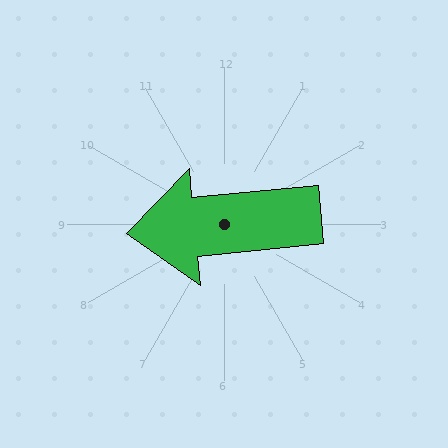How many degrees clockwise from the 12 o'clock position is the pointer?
Approximately 264 degrees.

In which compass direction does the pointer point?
West.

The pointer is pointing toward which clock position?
Roughly 9 o'clock.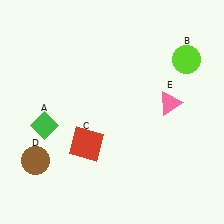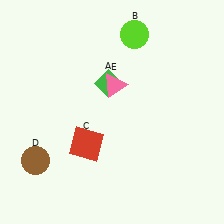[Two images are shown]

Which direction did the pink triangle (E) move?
The pink triangle (E) moved left.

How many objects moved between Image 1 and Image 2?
3 objects moved between the two images.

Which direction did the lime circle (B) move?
The lime circle (B) moved left.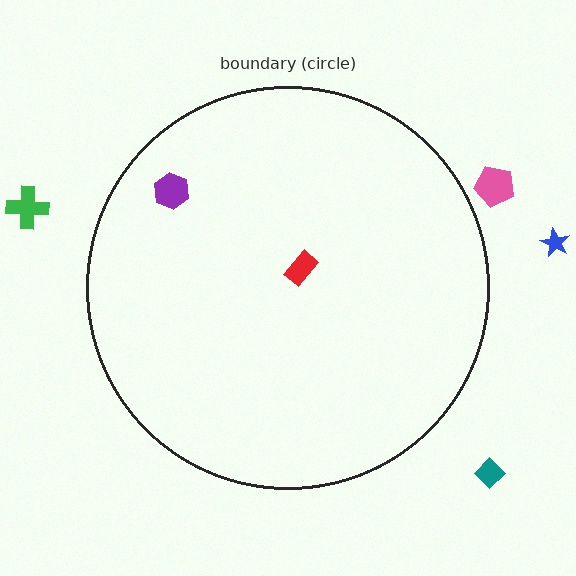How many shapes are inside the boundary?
2 inside, 4 outside.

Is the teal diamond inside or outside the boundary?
Outside.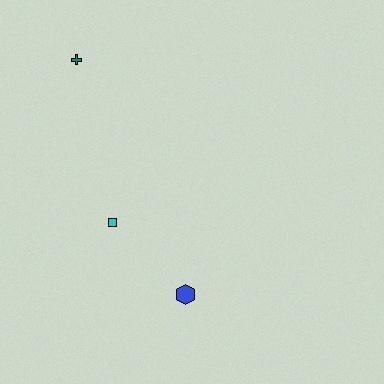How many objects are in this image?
There are 3 objects.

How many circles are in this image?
There are no circles.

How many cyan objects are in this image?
There is 1 cyan object.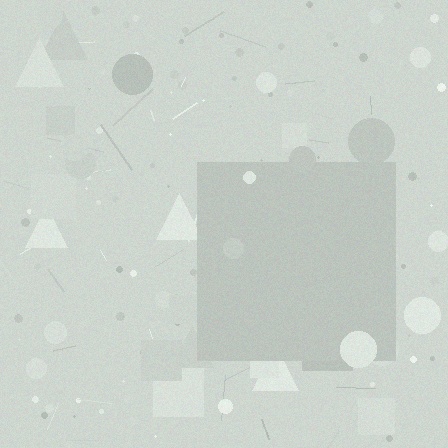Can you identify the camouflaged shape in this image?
The camouflaged shape is a square.